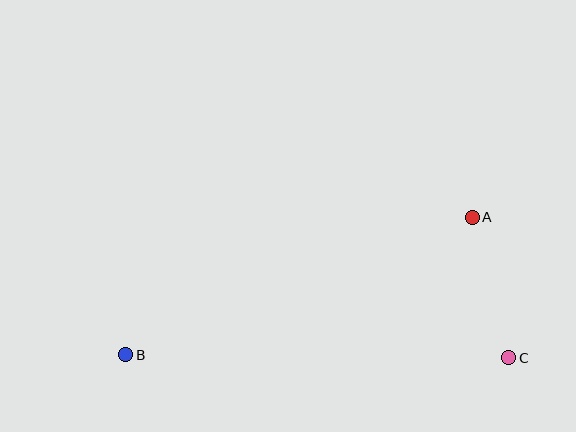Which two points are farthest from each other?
Points B and C are farthest from each other.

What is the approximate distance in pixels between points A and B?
The distance between A and B is approximately 373 pixels.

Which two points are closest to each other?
Points A and C are closest to each other.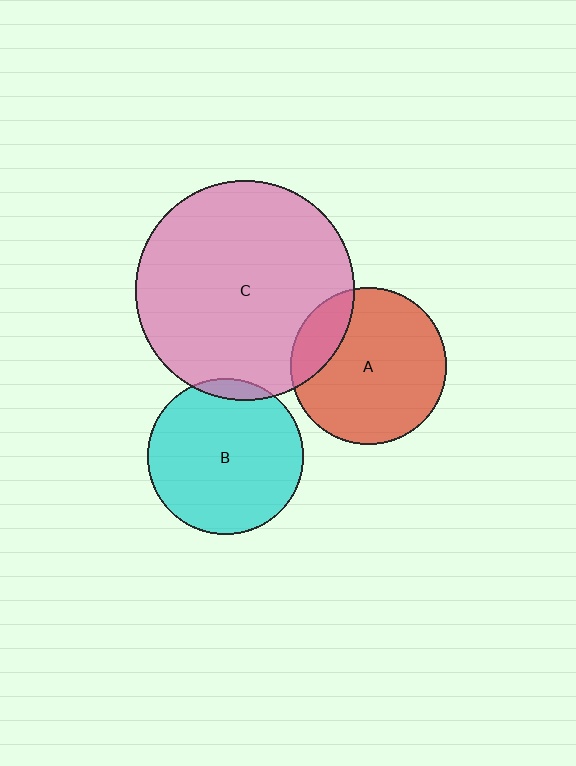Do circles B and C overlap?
Yes.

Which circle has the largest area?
Circle C (pink).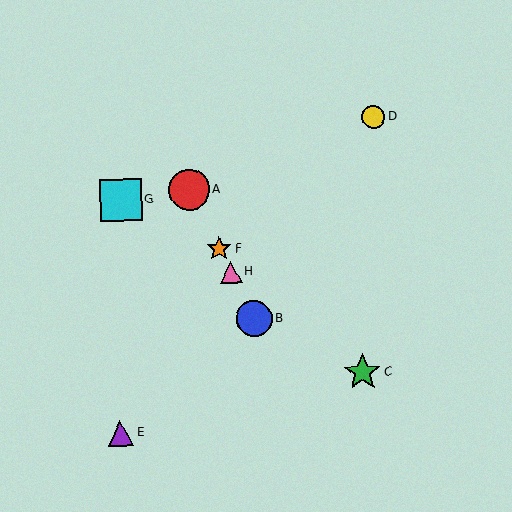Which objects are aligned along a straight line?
Objects A, B, F, H are aligned along a straight line.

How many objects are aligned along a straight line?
4 objects (A, B, F, H) are aligned along a straight line.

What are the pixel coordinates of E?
Object E is at (120, 433).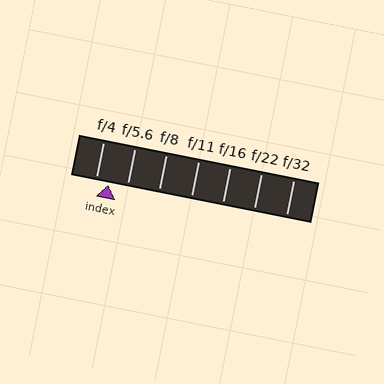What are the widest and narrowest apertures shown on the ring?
The widest aperture shown is f/4 and the narrowest is f/32.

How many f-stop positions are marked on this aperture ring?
There are 7 f-stop positions marked.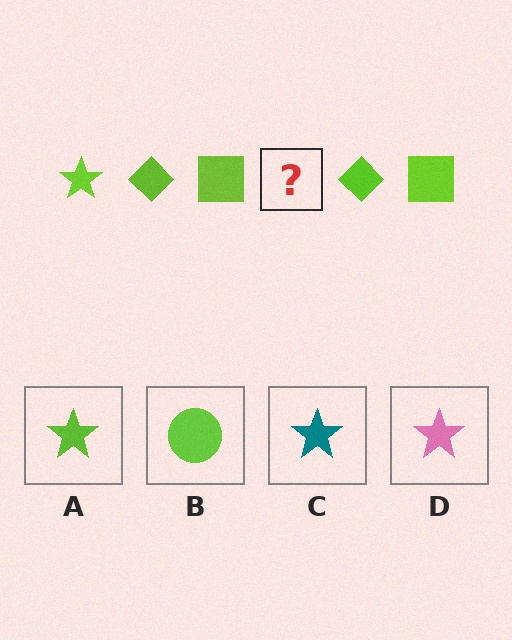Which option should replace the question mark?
Option A.